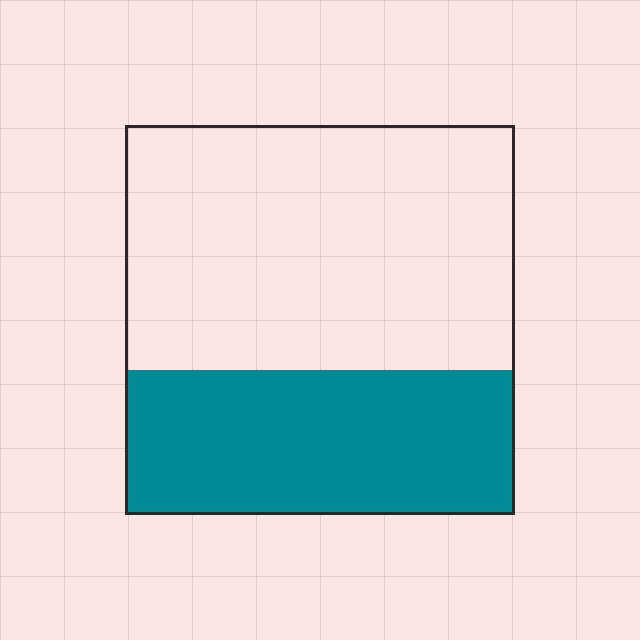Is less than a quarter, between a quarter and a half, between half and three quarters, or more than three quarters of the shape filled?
Between a quarter and a half.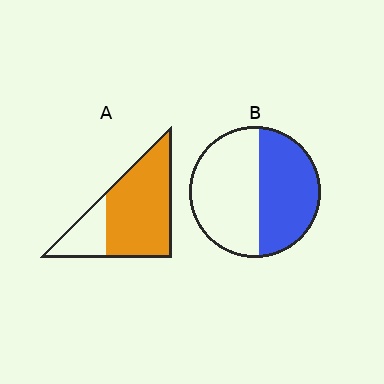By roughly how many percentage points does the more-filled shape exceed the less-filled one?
By roughly 30 percentage points (A over B).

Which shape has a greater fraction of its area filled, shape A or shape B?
Shape A.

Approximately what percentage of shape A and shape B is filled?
A is approximately 75% and B is approximately 45%.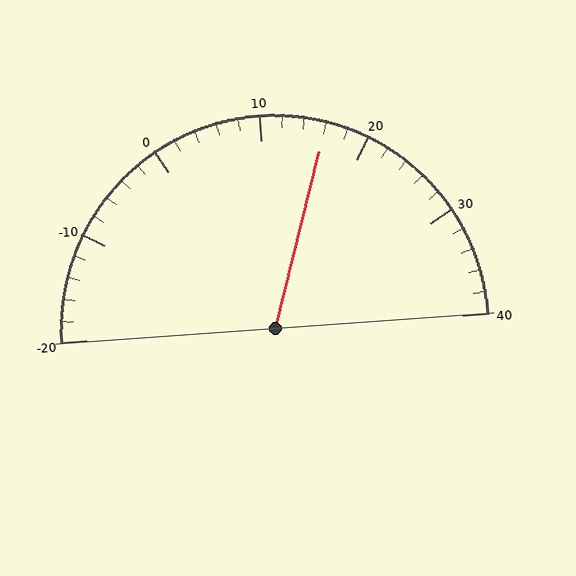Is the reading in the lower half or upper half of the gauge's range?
The reading is in the upper half of the range (-20 to 40).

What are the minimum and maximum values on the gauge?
The gauge ranges from -20 to 40.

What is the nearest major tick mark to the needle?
The nearest major tick mark is 20.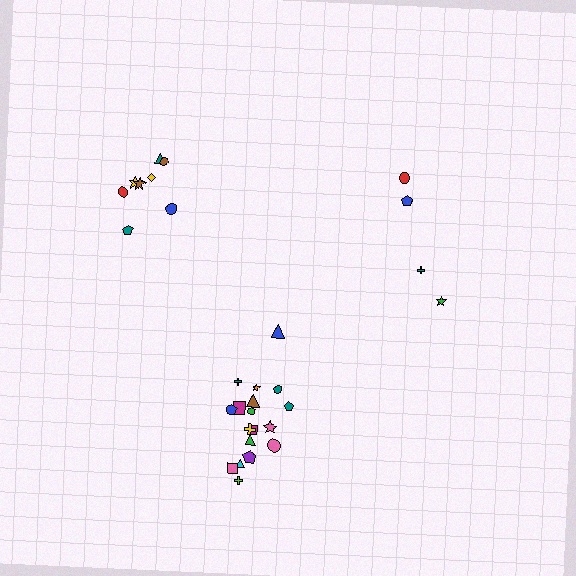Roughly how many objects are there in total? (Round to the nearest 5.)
Roughly 30 objects in total.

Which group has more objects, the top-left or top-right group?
The top-left group.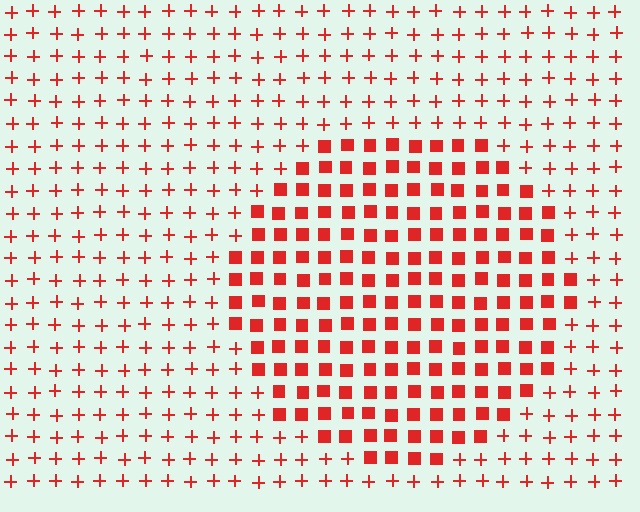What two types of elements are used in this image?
The image uses squares inside the circle region and plus signs outside it.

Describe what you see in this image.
The image is filled with small red elements arranged in a uniform grid. A circle-shaped region contains squares, while the surrounding area contains plus signs. The boundary is defined purely by the change in element shape.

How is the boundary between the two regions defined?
The boundary is defined by a change in element shape: squares inside vs. plus signs outside. All elements share the same color and spacing.